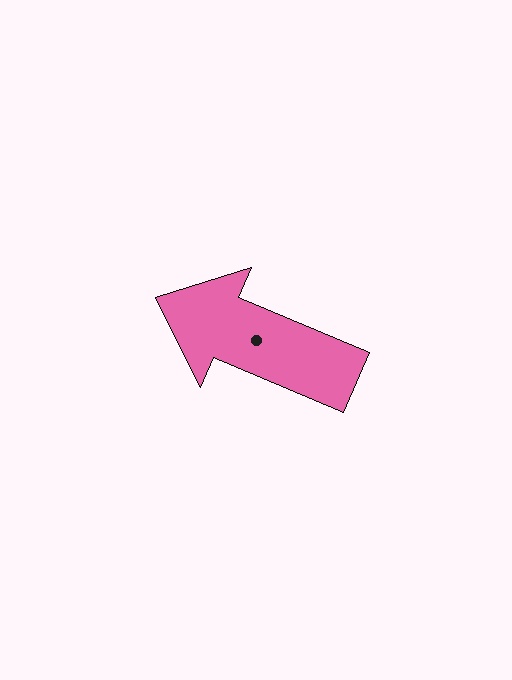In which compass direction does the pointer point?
Northwest.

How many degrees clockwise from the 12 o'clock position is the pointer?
Approximately 293 degrees.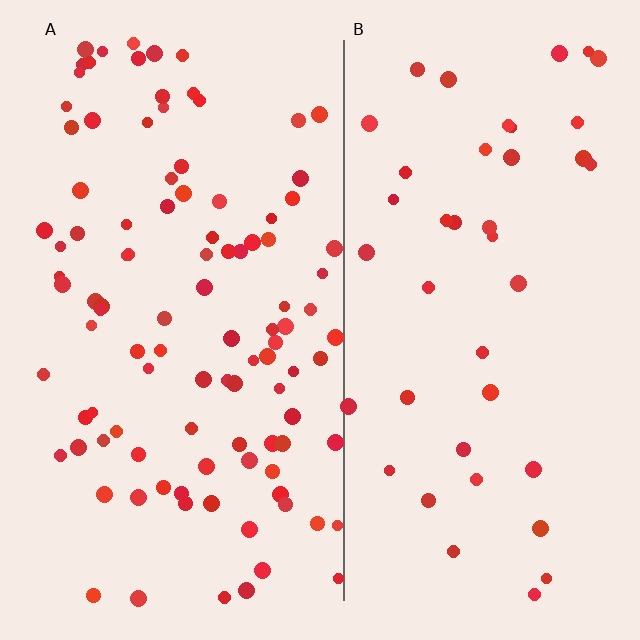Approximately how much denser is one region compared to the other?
Approximately 2.5× — region A over region B.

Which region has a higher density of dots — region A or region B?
A (the left).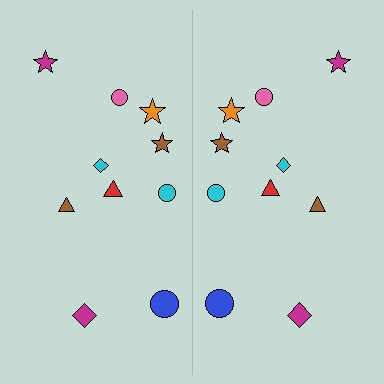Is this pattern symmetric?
Yes, this pattern has bilateral (reflection) symmetry.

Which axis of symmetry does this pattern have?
The pattern has a vertical axis of symmetry running through the center of the image.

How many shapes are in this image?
There are 20 shapes in this image.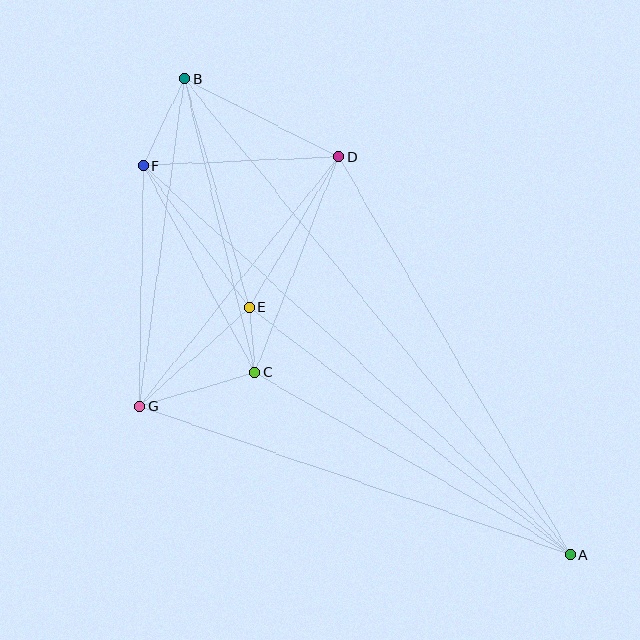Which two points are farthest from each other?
Points A and B are farthest from each other.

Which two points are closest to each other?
Points C and E are closest to each other.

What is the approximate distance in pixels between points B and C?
The distance between B and C is approximately 302 pixels.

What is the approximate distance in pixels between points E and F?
The distance between E and F is approximately 177 pixels.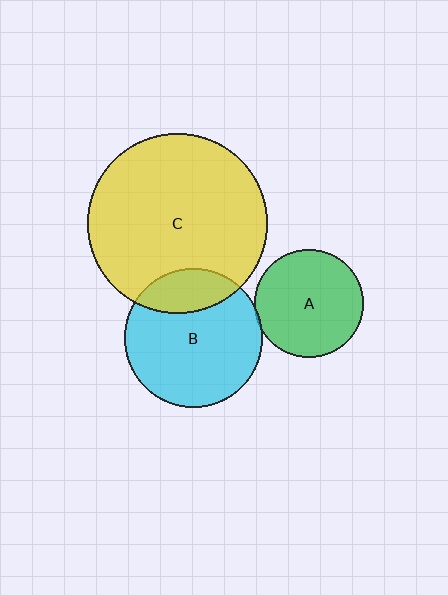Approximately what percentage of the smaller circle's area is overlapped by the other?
Approximately 5%.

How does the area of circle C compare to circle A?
Approximately 2.7 times.